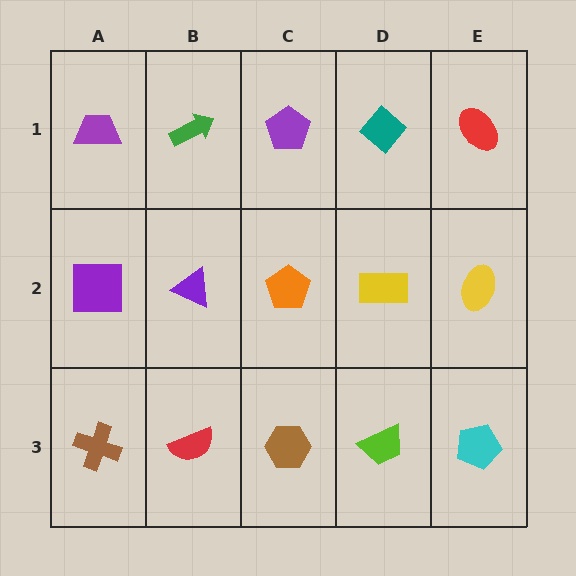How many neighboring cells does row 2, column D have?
4.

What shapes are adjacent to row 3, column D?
A yellow rectangle (row 2, column D), a brown hexagon (row 3, column C), a cyan pentagon (row 3, column E).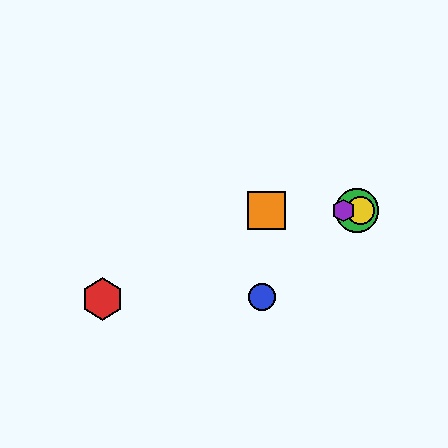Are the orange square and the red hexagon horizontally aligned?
No, the orange square is at y≈211 and the red hexagon is at y≈299.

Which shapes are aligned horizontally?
The green circle, the yellow circle, the purple hexagon, the orange square are aligned horizontally.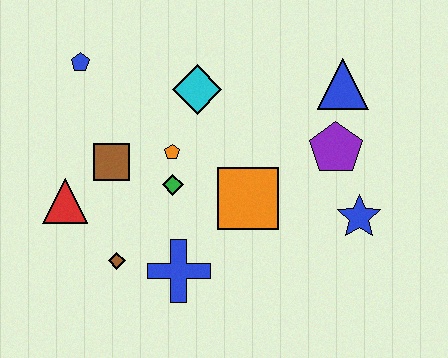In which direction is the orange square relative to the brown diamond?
The orange square is to the right of the brown diamond.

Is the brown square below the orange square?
No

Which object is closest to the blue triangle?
The purple pentagon is closest to the blue triangle.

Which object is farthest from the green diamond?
The blue triangle is farthest from the green diamond.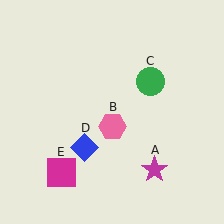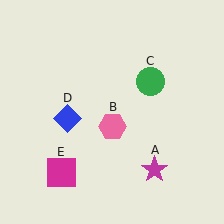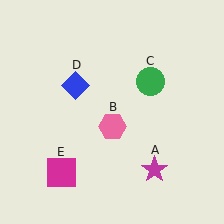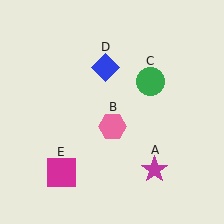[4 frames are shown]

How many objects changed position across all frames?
1 object changed position: blue diamond (object D).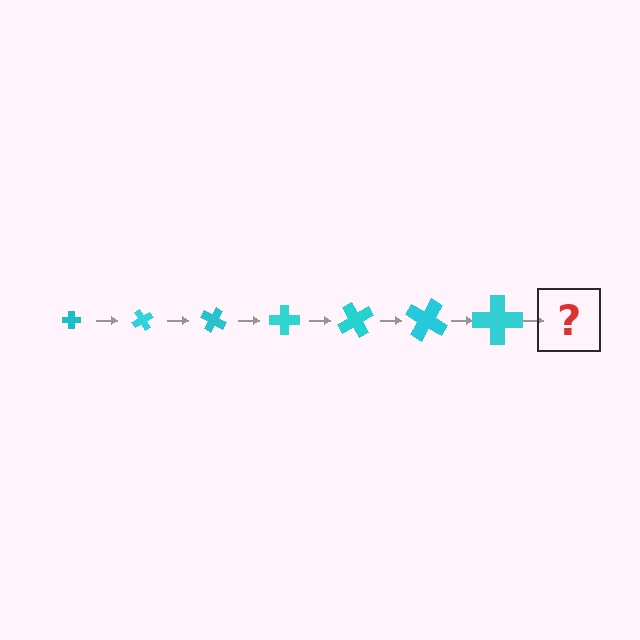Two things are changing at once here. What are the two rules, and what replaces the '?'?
The two rules are that the cross grows larger each step and it rotates 60 degrees each step. The '?' should be a cross, larger than the previous one and rotated 420 degrees from the start.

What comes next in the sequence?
The next element should be a cross, larger than the previous one and rotated 420 degrees from the start.